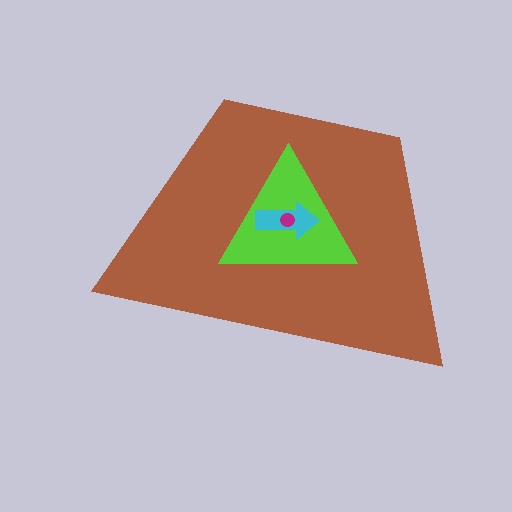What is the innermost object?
The magenta circle.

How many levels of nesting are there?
4.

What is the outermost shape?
The brown trapezoid.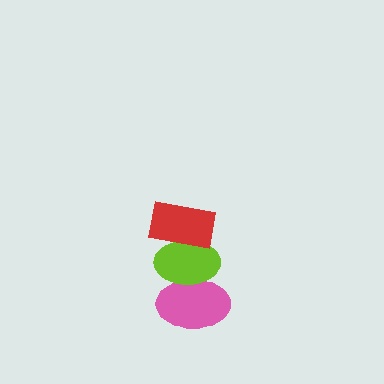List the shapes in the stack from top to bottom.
From top to bottom: the red rectangle, the lime ellipse, the pink ellipse.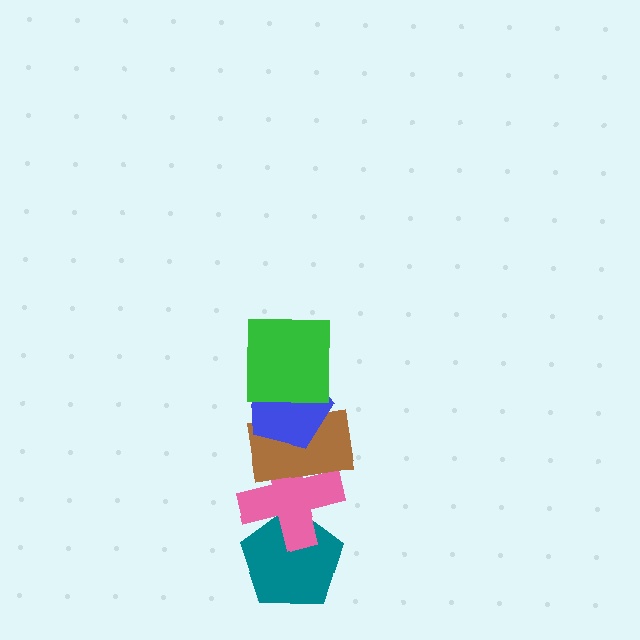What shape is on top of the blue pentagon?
The green square is on top of the blue pentagon.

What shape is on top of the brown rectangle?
The blue pentagon is on top of the brown rectangle.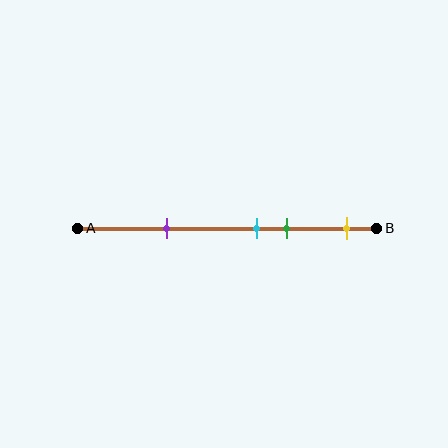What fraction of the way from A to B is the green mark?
The green mark is approximately 70% (0.7) of the way from A to B.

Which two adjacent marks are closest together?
The cyan and green marks are the closest adjacent pair.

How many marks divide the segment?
There are 4 marks dividing the segment.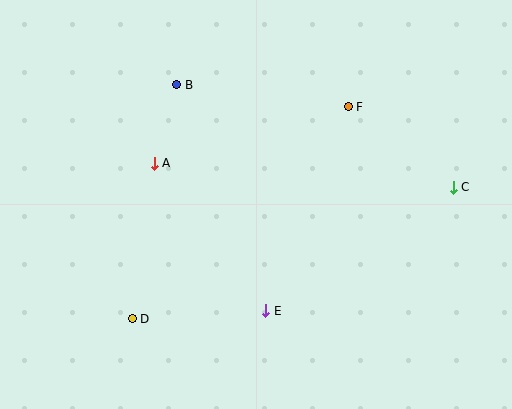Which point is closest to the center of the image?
Point E at (266, 311) is closest to the center.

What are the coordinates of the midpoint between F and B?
The midpoint between F and B is at (263, 96).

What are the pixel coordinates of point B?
Point B is at (177, 85).